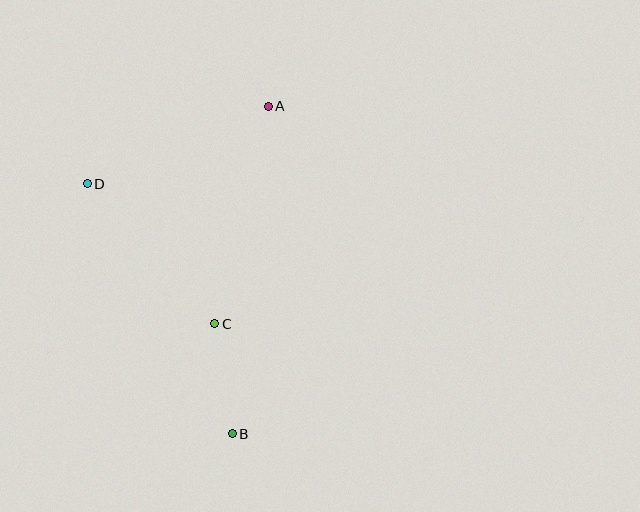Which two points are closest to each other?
Points B and C are closest to each other.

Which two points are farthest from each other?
Points A and B are farthest from each other.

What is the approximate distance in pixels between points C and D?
The distance between C and D is approximately 189 pixels.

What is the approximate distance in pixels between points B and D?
The distance between B and D is approximately 289 pixels.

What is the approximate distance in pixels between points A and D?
The distance between A and D is approximately 197 pixels.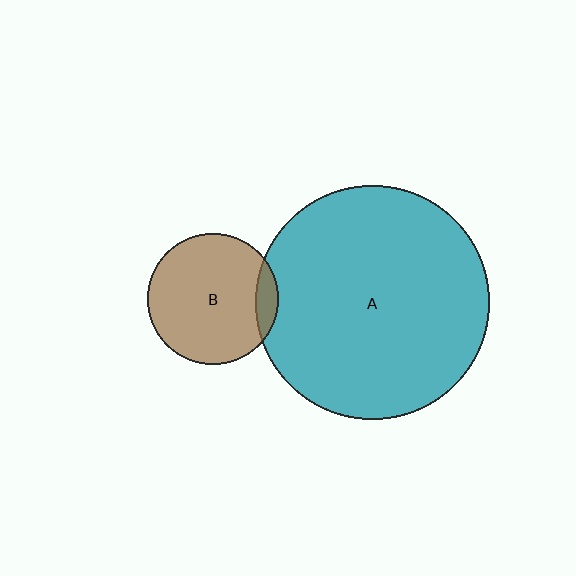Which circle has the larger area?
Circle A (teal).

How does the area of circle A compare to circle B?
Approximately 3.2 times.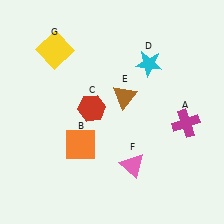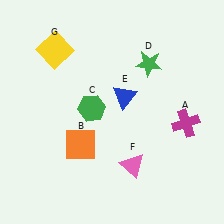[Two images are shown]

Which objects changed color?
C changed from red to green. D changed from cyan to green. E changed from brown to blue.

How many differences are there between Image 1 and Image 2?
There are 3 differences between the two images.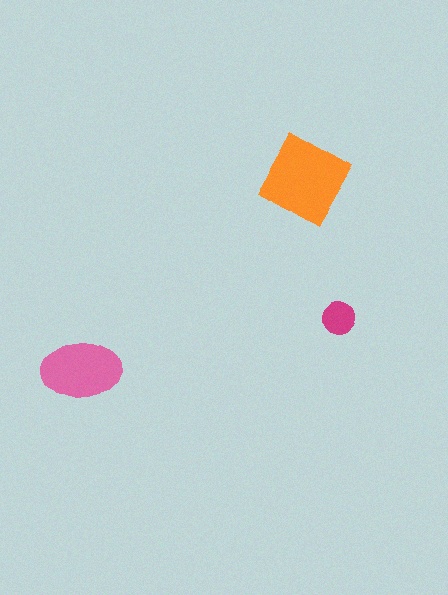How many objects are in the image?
There are 3 objects in the image.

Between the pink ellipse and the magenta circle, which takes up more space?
The pink ellipse.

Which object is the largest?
The orange diamond.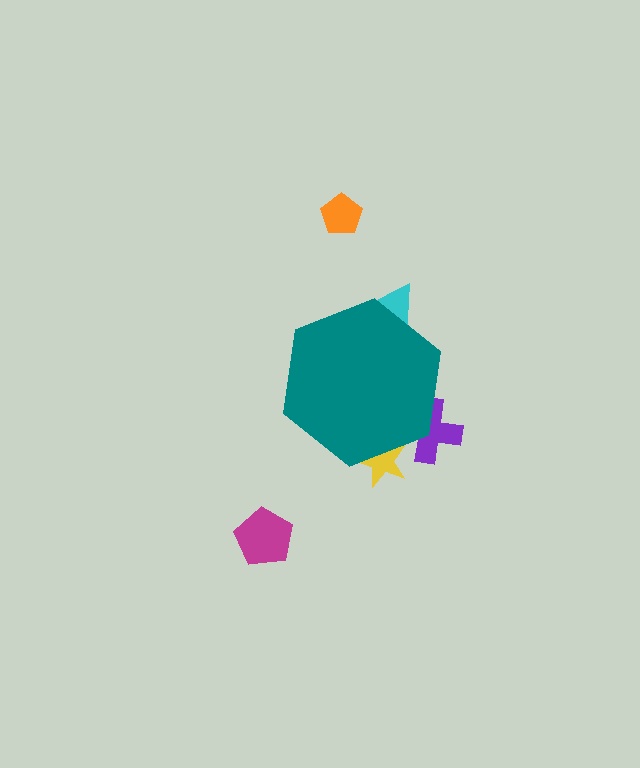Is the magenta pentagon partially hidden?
No, the magenta pentagon is fully visible.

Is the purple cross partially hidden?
Yes, the purple cross is partially hidden behind the teal hexagon.